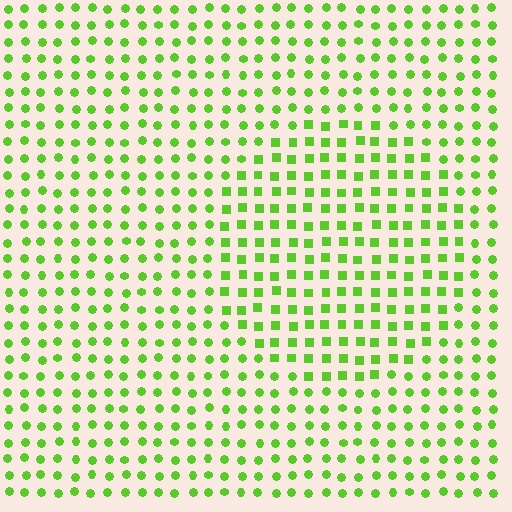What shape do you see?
I see a circle.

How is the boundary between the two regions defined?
The boundary is defined by a change in element shape: squares inside vs. circles outside. All elements share the same color and spacing.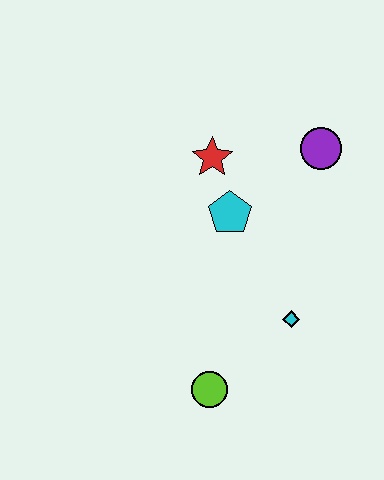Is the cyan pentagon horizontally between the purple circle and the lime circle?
Yes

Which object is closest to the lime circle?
The cyan diamond is closest to the lime circle.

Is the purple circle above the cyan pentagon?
Yes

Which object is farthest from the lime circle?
The purple circle is farthest from the lime circle.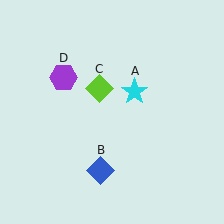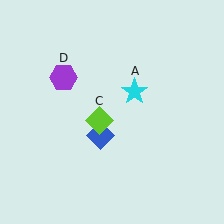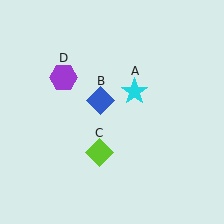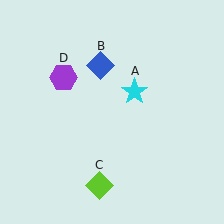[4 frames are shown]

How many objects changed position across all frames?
2 objects changed position: blue diamond (object B), lime diamond (object C).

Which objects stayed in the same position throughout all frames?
Cyan star (object A) and purple hexagon (object D) remained stationary.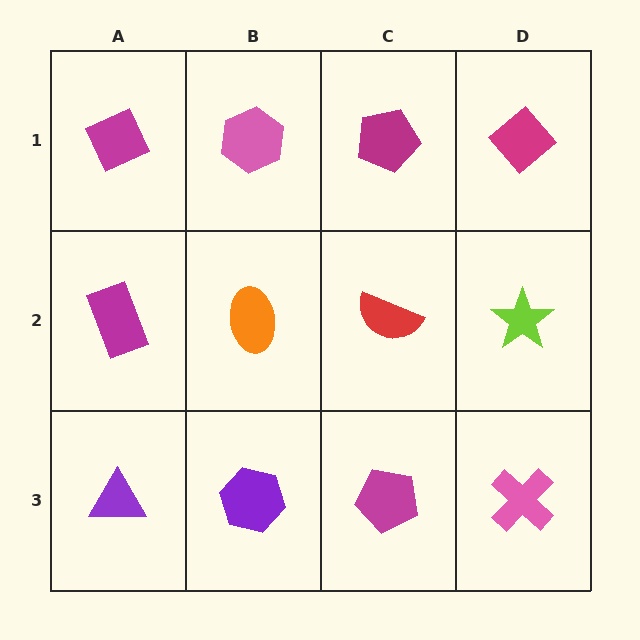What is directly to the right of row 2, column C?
A lime star.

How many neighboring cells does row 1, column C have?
3.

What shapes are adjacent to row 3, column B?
An orange ellipse (row 2, column B), a purple triangle (row 3, column A), a magenta pentagon (row 3, column C).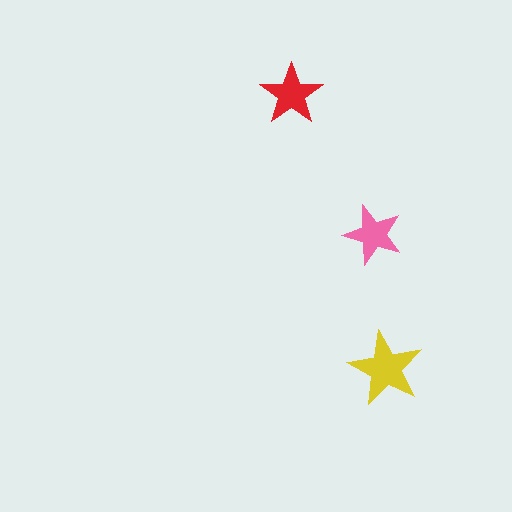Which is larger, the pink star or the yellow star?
The yellow one.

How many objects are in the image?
There are 3 objects in the image.